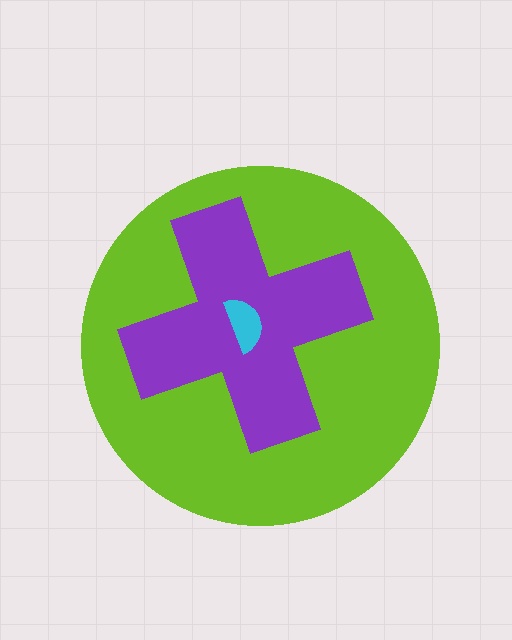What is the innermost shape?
The cyan semicircle.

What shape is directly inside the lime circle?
The purple cross.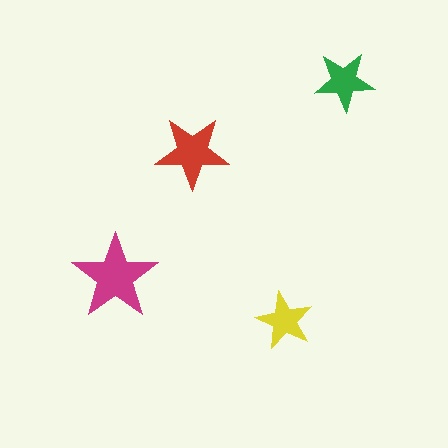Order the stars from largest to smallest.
the magenta one, the red one, the green one, the yellow one.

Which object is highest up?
The green star is topmost.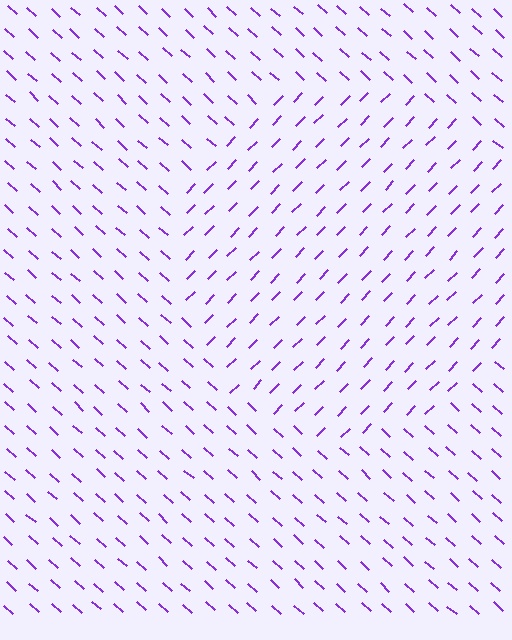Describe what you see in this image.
The image is filled with small purple line segments. A circle region in the image has lines oriented differently from the surrounding lines, creating a visible texture boundary.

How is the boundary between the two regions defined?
The boundary is defined purely by a change in line orientation (approximately 88 degrees difference). All lines are the same color and thickness.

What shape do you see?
I see a circle.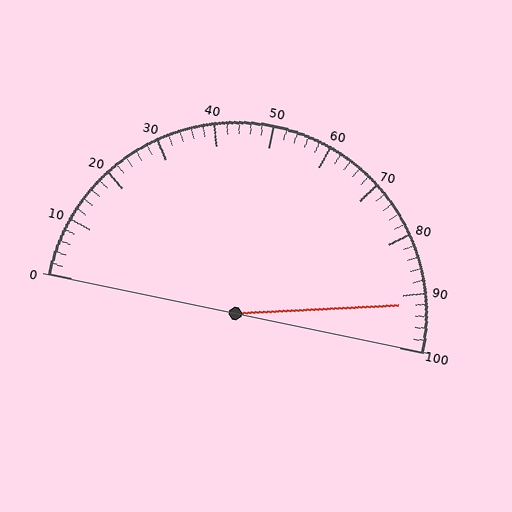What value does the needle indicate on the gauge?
The needle indicates approximately 92.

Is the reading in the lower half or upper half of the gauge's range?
The reading is in the upper half of the range (0 to 100).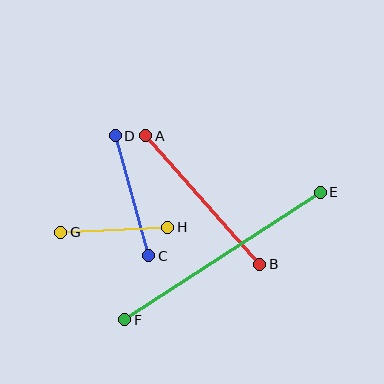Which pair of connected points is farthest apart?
Points E and F are farthest apart.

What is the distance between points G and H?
The distance is approximately 107 pixels.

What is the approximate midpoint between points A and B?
The midpoint is at approximately (203, 200) pixels.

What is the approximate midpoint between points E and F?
The midpoint is at approximately (222, 256) pixels.